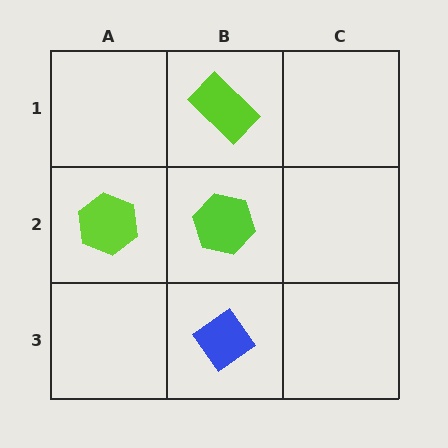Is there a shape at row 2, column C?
No, that cell is empty.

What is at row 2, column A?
A lime hexagon.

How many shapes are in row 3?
1 shape.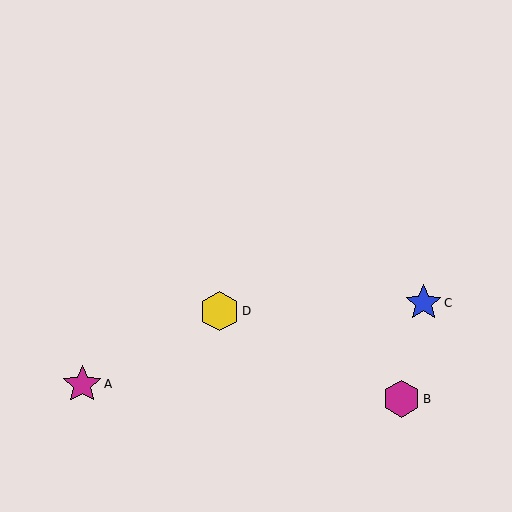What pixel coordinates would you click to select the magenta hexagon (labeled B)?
Click at (401, 399) to select the magenta hexagon B.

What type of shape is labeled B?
Shape B is a magenta hexagon.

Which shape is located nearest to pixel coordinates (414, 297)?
The blue star (labeled C) at (424, 303) is nearest to that location.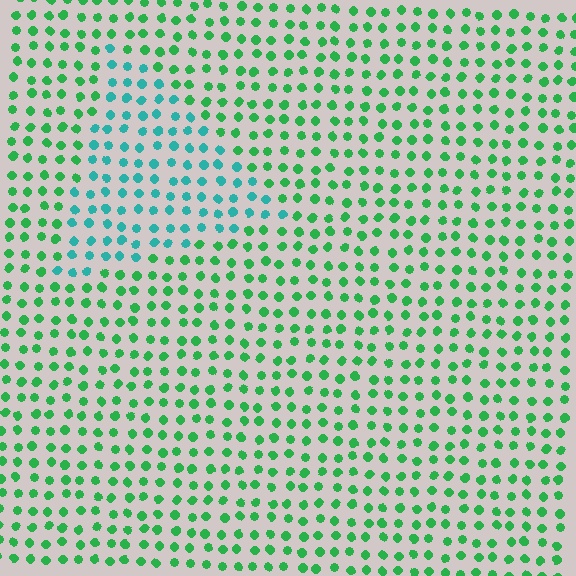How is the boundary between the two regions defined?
The boundary is defined purely by a slight shift in hue (about 42 degrees). Spacing, size, and orientation are identical on both sides.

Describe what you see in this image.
The image is filled with small green elements in a uniform arrangement. A triangle-shaped region is visible where the elements are tinted to a slightly different hue, forming a subtle color boundary.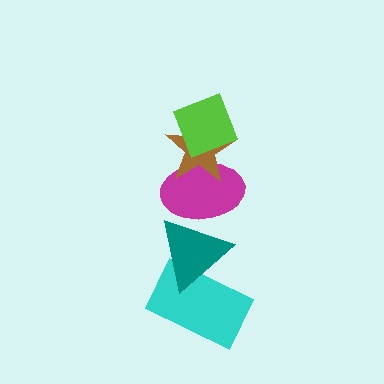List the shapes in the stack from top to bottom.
From top to bottom: the lime diamond, the brown star, the magenta ellipse, the teal triangle, the cyan rectangle.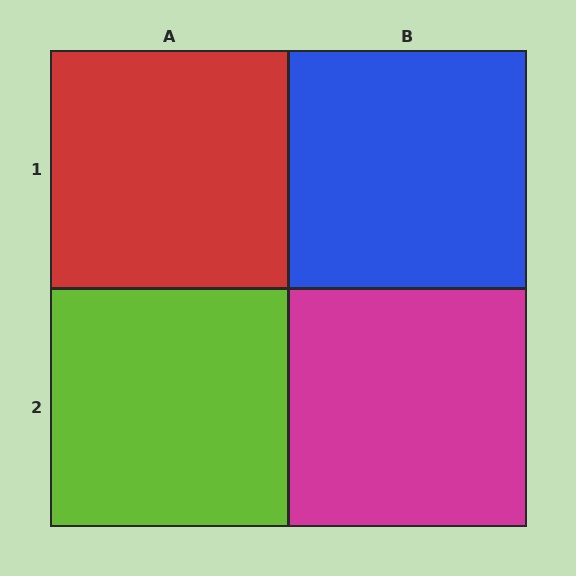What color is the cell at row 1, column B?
Blue.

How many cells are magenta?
1 cell is magenta.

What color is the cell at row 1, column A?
Red.